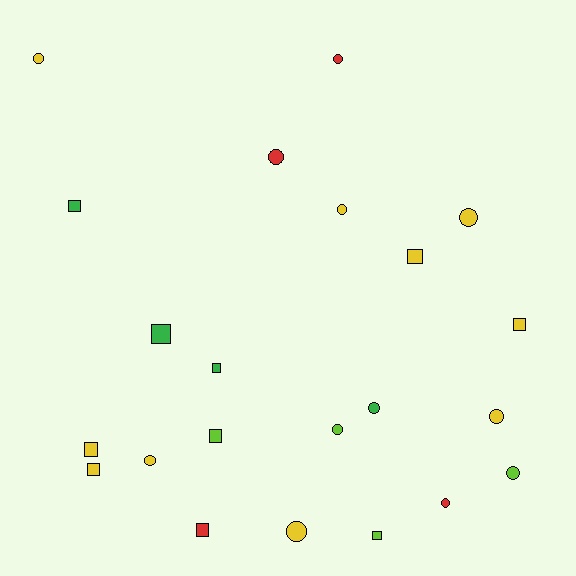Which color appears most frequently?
Yellow, with 10 objects.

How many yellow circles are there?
There are 6 yellow circles.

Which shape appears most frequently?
Circle, with 12 objects.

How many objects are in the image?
There are 22 objects.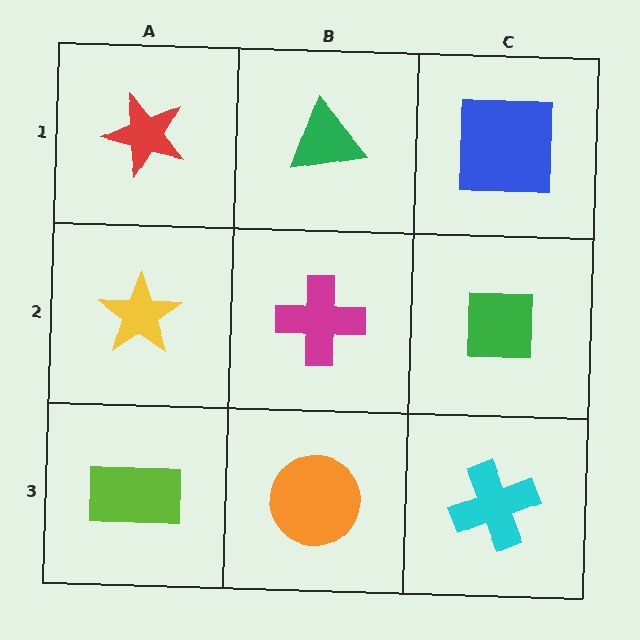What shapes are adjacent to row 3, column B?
A magenta cross (row 2, column B), a lime rectangle (row 3, column A), a cyan cross (row 3, column C).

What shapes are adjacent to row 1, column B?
A magenta cross (row 2, column B), a red star (row 1, column A), a blue square (row 1, column C).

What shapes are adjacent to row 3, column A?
A yellow star (row 2, column A), an orange circle (row 3, column B).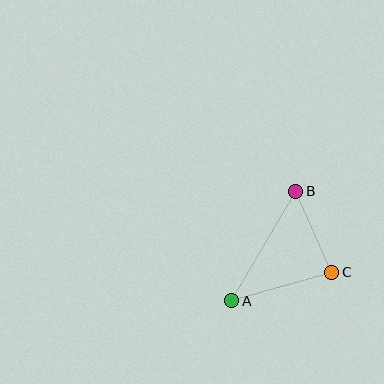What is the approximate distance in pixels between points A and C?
The distance between A and C is approximately 104 pixels.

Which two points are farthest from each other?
Points A and B are farthest from each other.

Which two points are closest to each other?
Points B and C are closest to each other.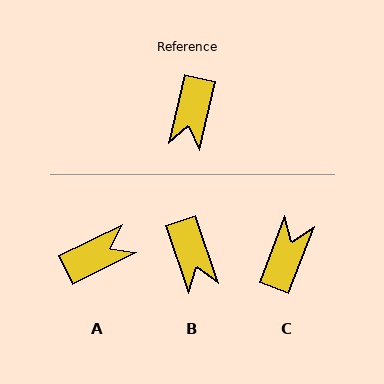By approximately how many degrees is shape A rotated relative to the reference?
Approximately 129 degrees counter-clockwise.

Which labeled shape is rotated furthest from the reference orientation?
C, about 172 degrees away.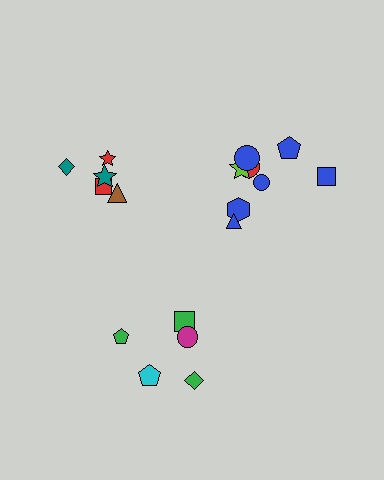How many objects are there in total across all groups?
There are 18 objects.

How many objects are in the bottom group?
There are 5 objects.